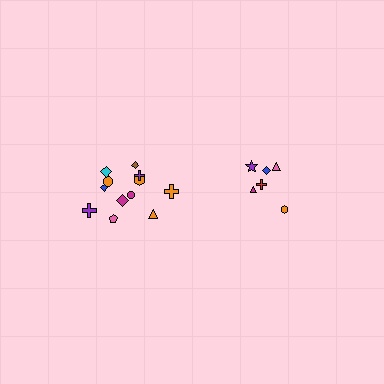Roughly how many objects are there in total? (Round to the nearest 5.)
Roughly 20 objects in total.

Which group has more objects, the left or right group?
The left group.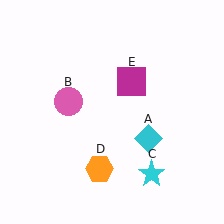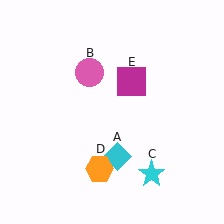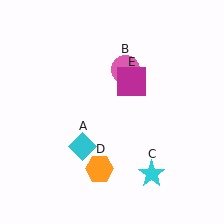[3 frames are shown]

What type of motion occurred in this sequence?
The cyan diamond (object A), pink circle (object B) rotated clockwise around the center of the scene.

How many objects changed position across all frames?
2 objects changed position: cyan diamond (object A), pink circle (object B).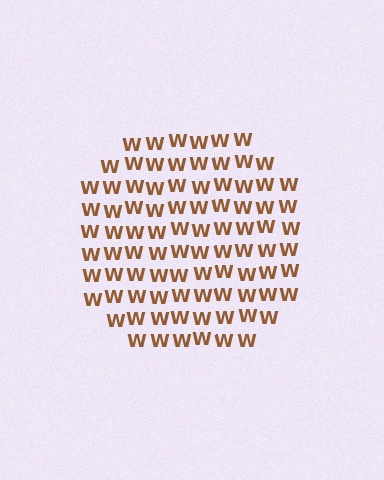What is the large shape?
The large shape is a circle.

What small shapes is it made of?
It is made of small letter W's.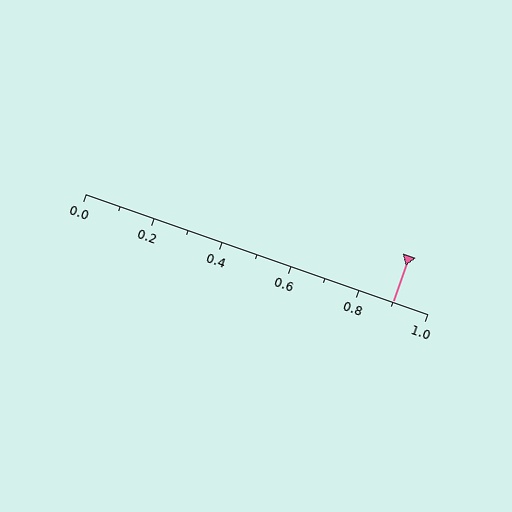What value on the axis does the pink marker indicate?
The marker indicates approximately 0.9.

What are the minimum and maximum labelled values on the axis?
The axis runs from 0.0 to 1.0.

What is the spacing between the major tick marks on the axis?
The major ticks are spaced 0.2 apart.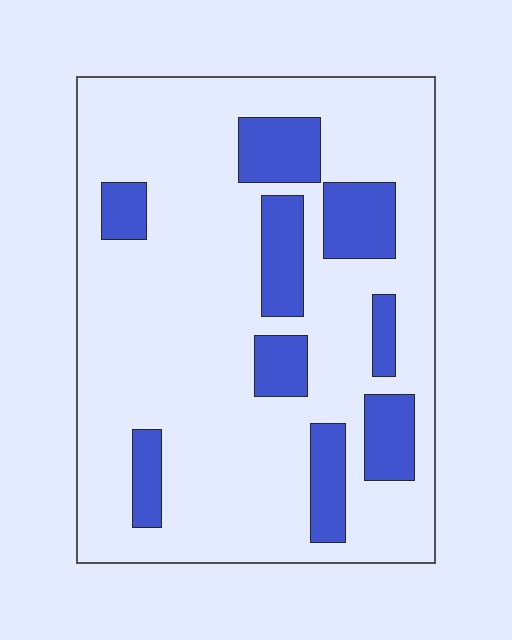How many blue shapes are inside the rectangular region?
9.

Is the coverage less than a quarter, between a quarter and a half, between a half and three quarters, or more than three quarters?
Less than a quarter.